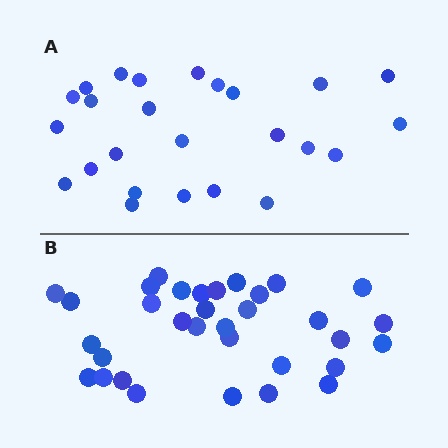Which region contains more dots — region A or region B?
Region B (the bottom region) has more dots.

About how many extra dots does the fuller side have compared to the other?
Region B has roughly 8 or so more dots than region A.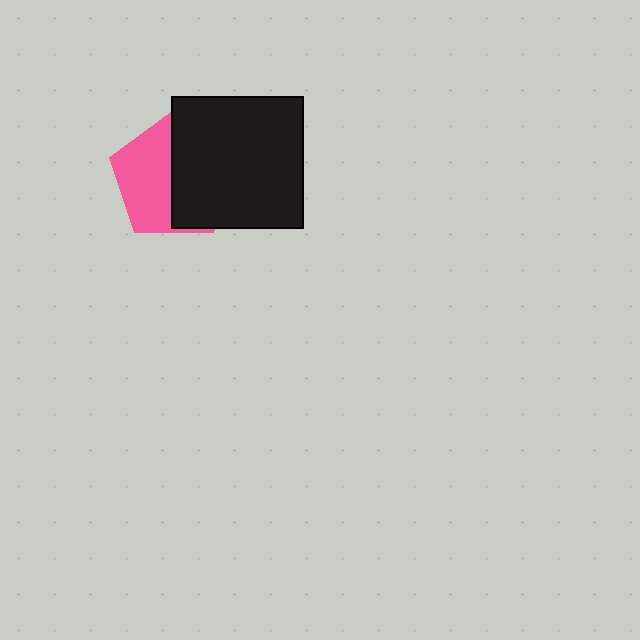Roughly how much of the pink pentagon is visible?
About half of it is visible (roughly 49%).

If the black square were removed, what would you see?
You would see the complete pink pentagon.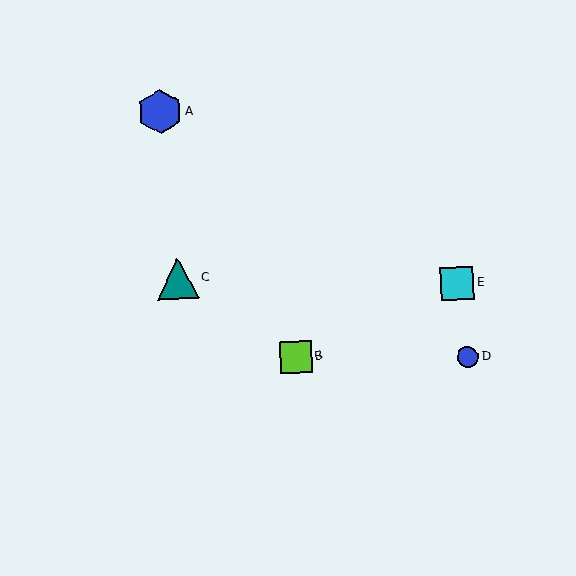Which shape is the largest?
The blue hexagon (labeled A) is the largest.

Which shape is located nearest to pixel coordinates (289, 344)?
The lime square (labeled B) at (296, 357) is nearest to that location.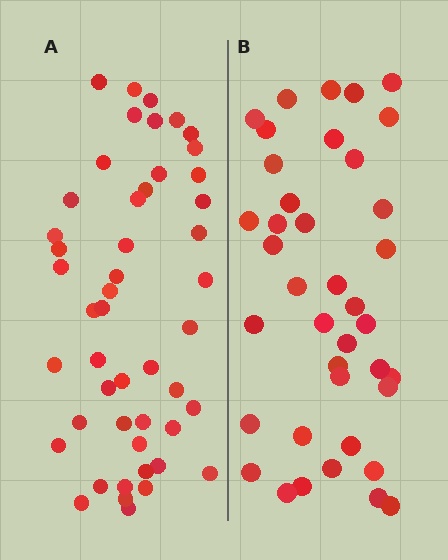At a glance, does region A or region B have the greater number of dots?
Region A (the left region) has more dots.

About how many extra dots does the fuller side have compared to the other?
Region A has roughly 8 or so more dots than region B.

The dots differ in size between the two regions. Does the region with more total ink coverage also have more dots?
No. Region B has more total ink coverage because its dots are larger, but region A actually contains more individual dots. Total area can be misleading — the number of items is what matters here.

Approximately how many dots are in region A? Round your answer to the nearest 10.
About 50 dots. (The exact count is 48, which rounds to 50.)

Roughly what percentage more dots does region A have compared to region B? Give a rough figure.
About 25% more.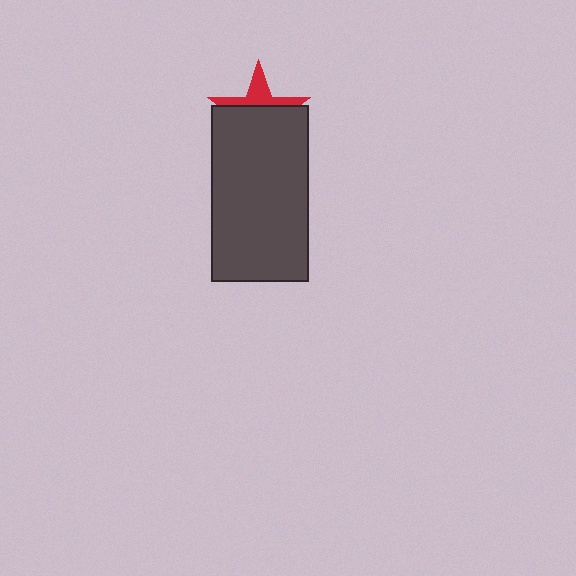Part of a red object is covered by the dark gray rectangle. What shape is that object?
It is a star.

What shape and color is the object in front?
The object in front is a dark gray rectangle.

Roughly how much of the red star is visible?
A small part of it is visible (roughly 36%).